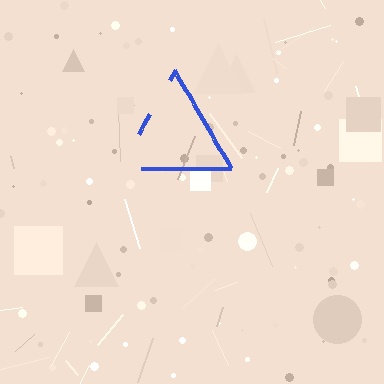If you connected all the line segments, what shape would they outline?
They would outline a triangle.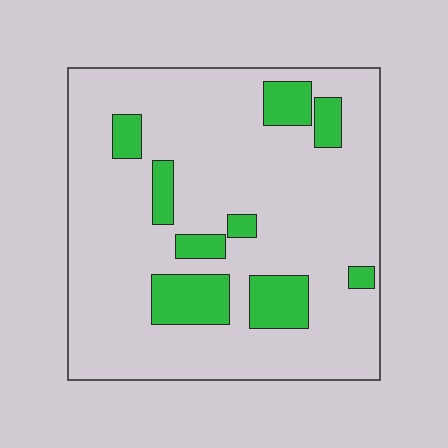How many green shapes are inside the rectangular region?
9.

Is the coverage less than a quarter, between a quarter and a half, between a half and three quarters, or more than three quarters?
Less than a quarter.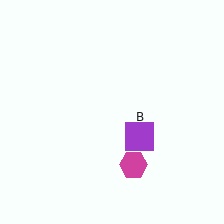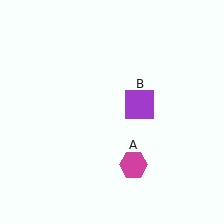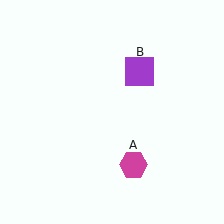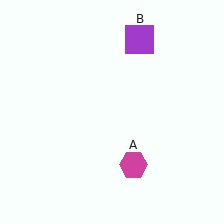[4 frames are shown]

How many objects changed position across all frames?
1 object changed position: purple square (object B).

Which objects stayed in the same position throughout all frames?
Magenta hexagon (object A) remained stationary.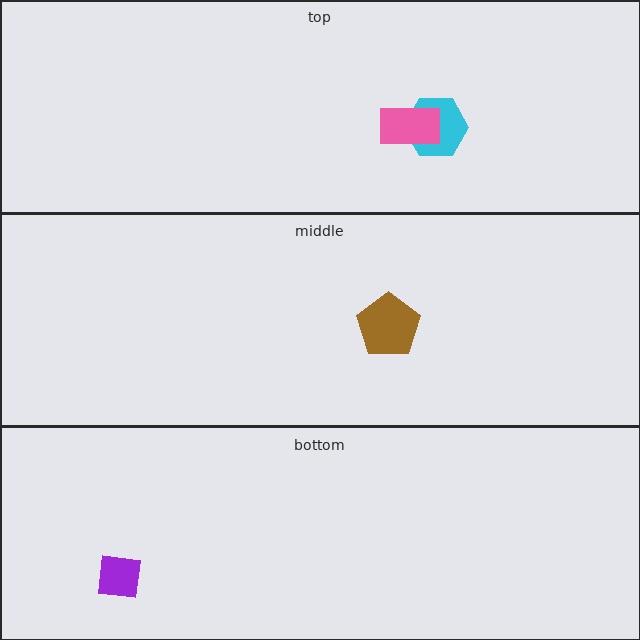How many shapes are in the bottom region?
1.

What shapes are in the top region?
The cyan hexagon, the pink rectangle.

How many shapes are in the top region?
2.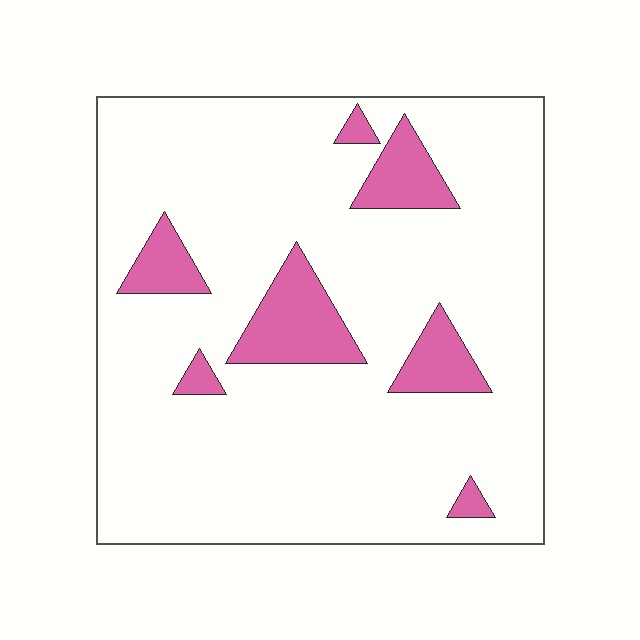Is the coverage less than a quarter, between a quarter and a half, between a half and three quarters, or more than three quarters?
Less than a quarter.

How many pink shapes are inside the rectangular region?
7.